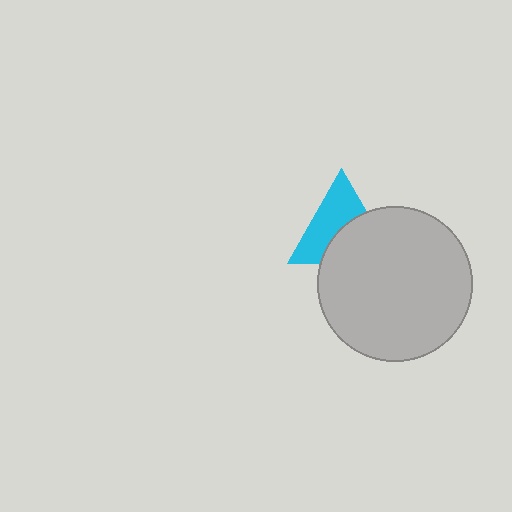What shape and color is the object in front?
The object in front is a light gray circle.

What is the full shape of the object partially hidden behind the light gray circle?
The partially hidden object is a cyan triangle.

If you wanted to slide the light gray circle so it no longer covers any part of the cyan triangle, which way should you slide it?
Slide it down — that is the most direct way to separate the two shapes.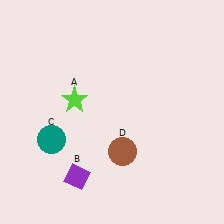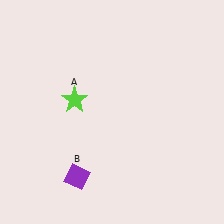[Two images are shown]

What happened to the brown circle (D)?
The brown circle (D) was removed in Image 2. It was in the bottom-right area of Image 1.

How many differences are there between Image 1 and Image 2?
There are 2 differences between the two images.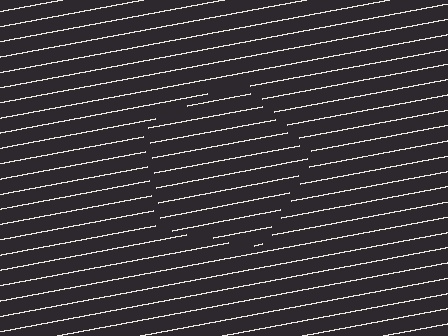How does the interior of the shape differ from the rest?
The interior of the shape contains the same grating, shifted by half a period — the contour is defined by the phase discontinuity where line-ends from the inner and outer gratings abut.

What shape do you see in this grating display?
An illusory pentagon. The interior of the shape contains the same grating, shifted by half a period — the contour is defined by the phase discontinuity where line-ends from the inner and outer gratings abut.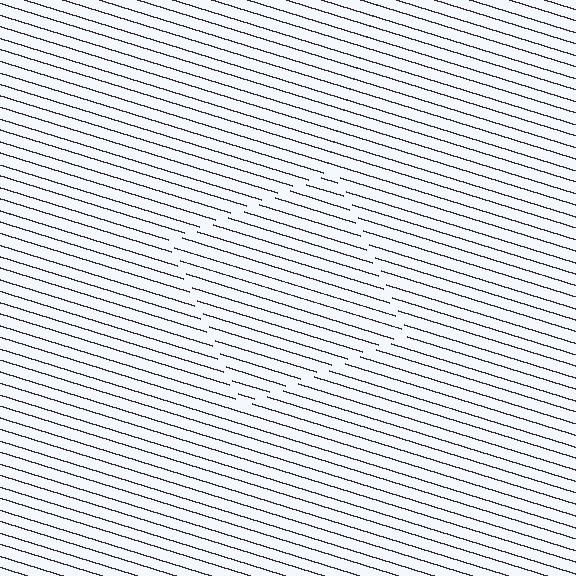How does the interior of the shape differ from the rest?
The interior of the shape contains the same grating, shifted by half a period — the contour is defined by the phase discontinuity where line-ends from the inner and outer gratings abut.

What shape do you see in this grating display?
An illusory square. The interior of the shape contains the same grating, shifted by half a period — the contour is defined by the phase discontinuity where line-ends from the inner and outer gratings abut.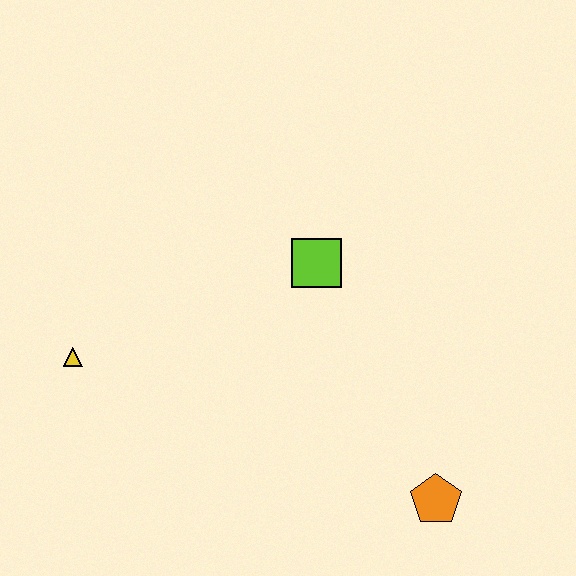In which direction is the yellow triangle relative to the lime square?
The yellow triangle is to the left of the lime square.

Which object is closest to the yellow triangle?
The lime square is closest to the yellow triangle.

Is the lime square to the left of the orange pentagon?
Yes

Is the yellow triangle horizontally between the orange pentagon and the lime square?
No